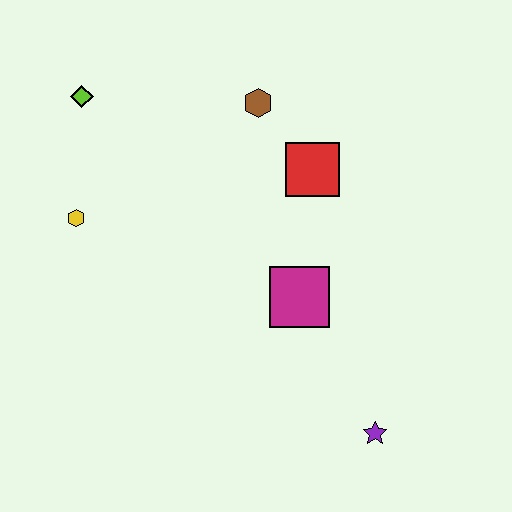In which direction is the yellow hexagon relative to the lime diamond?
The yellow hexagon is below the lime diamond.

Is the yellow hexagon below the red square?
Yes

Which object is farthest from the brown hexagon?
The purple star is farthest from the brown hexagon.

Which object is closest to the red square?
The brown hexagon is closest to the red square.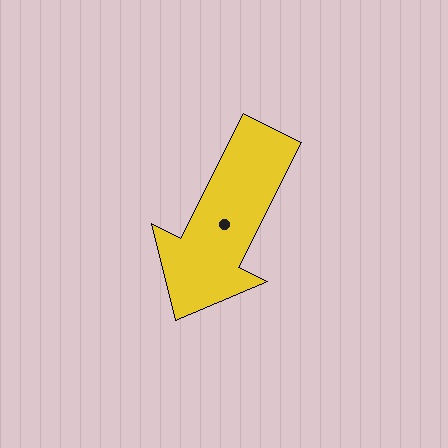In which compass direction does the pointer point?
Southwest.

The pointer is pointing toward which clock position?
Roughly 7 o'clock.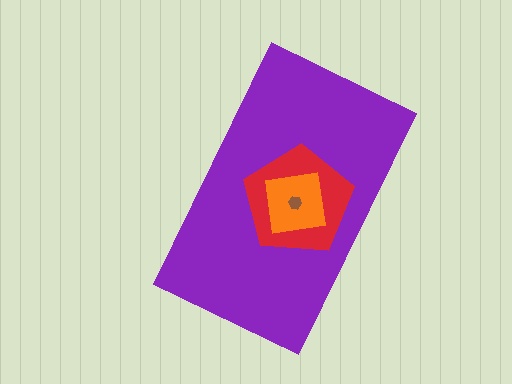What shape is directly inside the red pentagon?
The orange square.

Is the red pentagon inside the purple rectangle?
Yes.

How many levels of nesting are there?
4.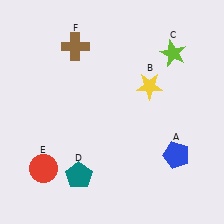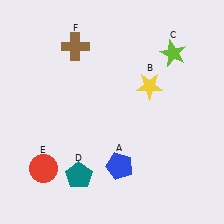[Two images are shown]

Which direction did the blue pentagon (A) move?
The blue pentagon (A) moved left.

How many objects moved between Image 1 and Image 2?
1 object moved between the two images.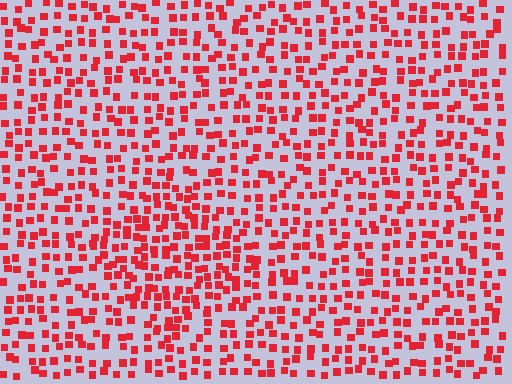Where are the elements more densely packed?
The elements are more densely packed inside the diamond boundary.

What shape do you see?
I see a diamond.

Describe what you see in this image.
The image contains small red elements arranged at two different densities. A diamond-shaped region is visible where the elements are more densely packed than the surrounding area.